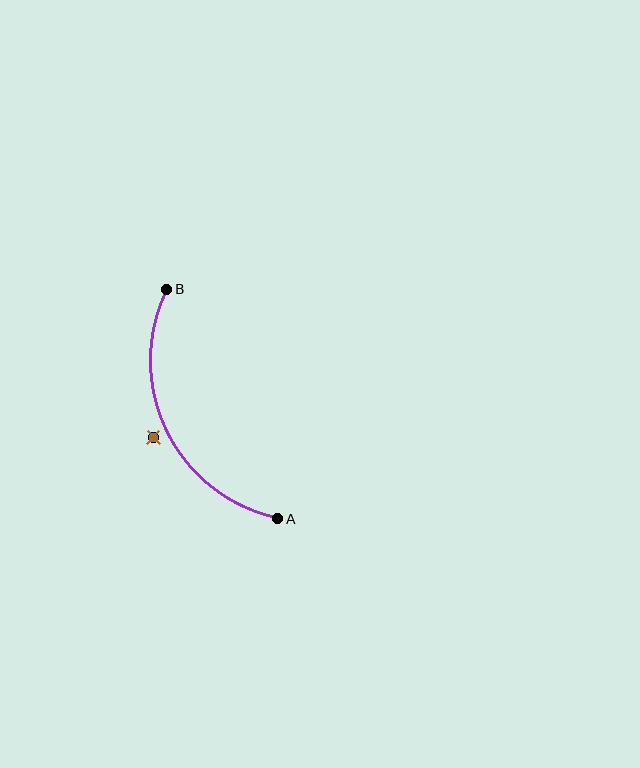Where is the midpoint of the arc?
The arc midpoint is the point on the curve farthest from the straight line joining A and B. It sits to the left of that line.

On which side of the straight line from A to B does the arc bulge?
The arc bulges to the left of the straight line connecting A and B.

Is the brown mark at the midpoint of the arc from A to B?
No — the brown mark does not lie on the arc at all. It sits slightly outside the curve.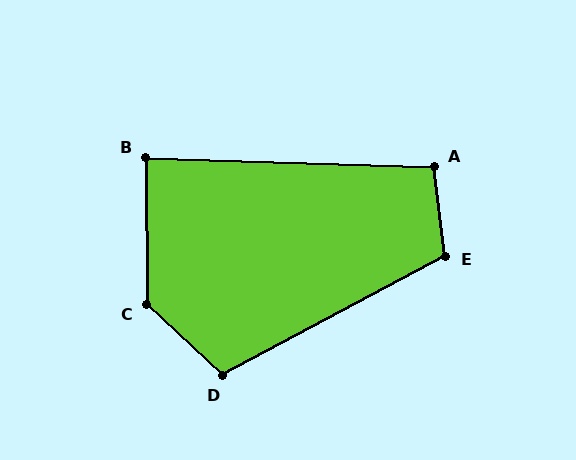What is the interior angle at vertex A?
Approximately 99 degrees (obtuse).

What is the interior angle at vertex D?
Approximately 109 degrees (obtuse).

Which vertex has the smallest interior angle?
B, at approximately 88 degrees.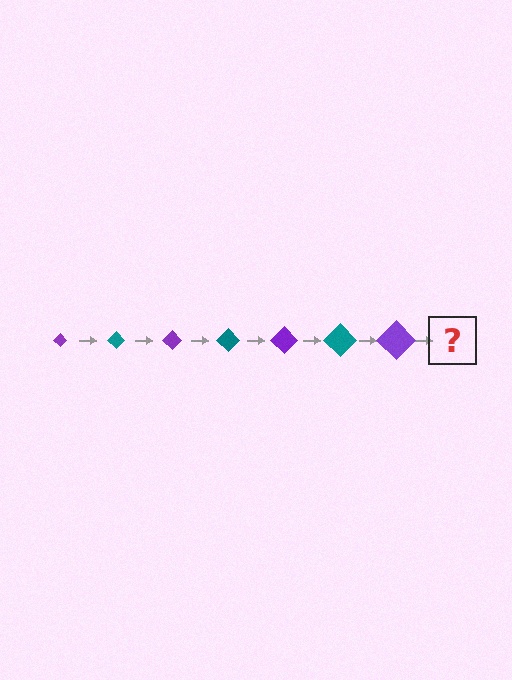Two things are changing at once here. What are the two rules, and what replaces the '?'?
The two rules are that the diamond grows larger each step and the color cycles through purple and teal. The '?' should be a teal diamond, larger than the previous one.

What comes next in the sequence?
The next element should be a teal diamond, larger than the previous one.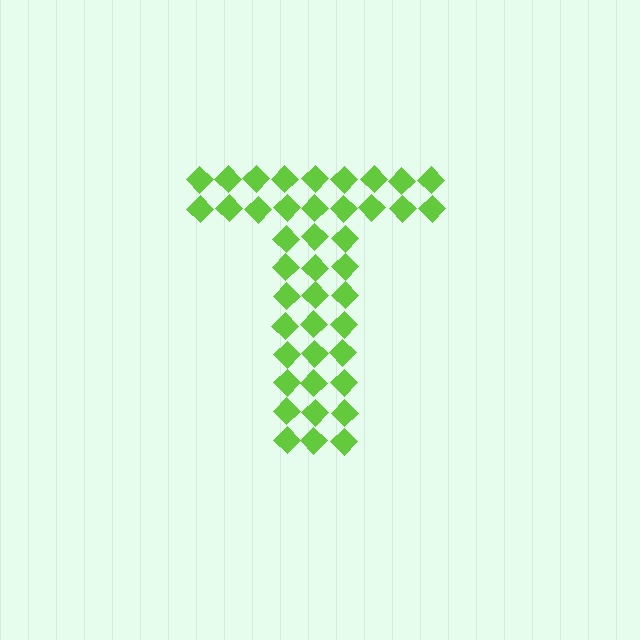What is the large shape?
The large shape is the letter T.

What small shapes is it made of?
It is made of small diamonds.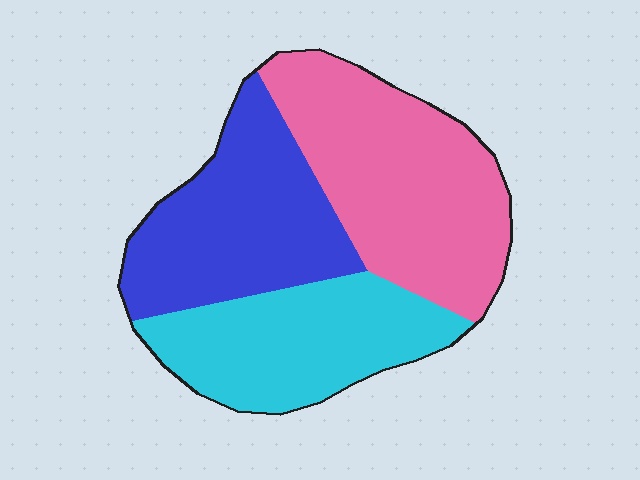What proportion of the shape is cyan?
Cyan covers 29% of the shape.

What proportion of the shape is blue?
Blue takes up about one third (1/3) of the shape.